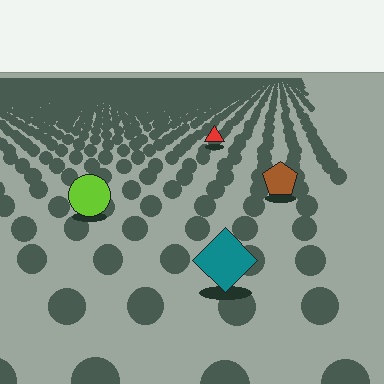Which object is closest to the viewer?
The teal diamond is closest. The texture marks near it are larger and more spread out.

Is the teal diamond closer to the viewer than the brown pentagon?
Yes. The teal diamond is closer — you can tell from the texture gradient: the ground texture is coarser near it.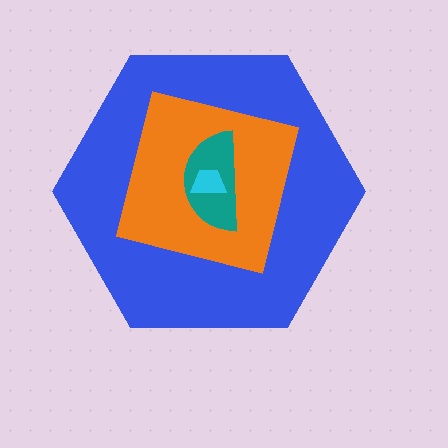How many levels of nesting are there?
4.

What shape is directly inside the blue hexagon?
The orange square.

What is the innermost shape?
The cyan trapezoid.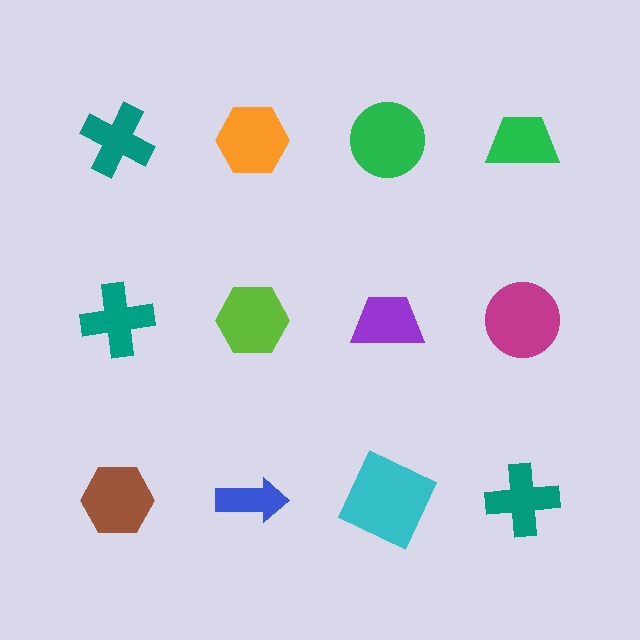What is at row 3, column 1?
A brown hexagon.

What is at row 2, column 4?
A magenta circle.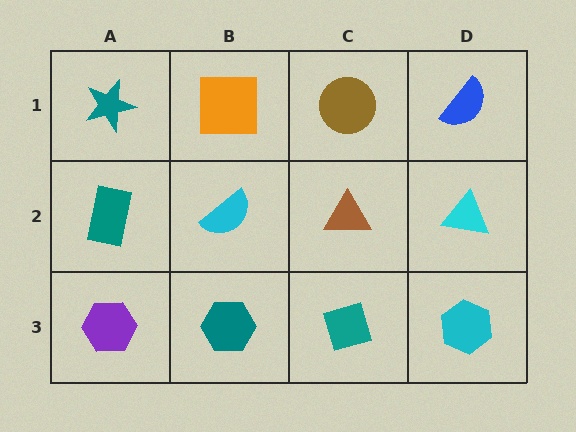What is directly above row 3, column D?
A cyan triangle.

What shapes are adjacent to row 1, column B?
A cyan semicircle (row 2, column B), a teal star (row 1, column A), a brown circle (row 1, column C).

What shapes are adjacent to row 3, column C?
A brown triangle (row 2, column C), a teal hexagon (row 3, column B), a cyan hexagon (row 3, column D).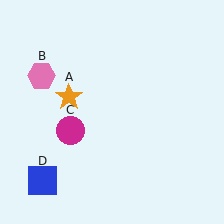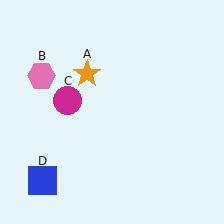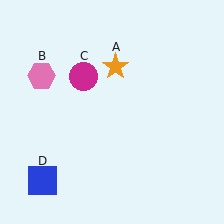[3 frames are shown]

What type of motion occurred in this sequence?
The orange star (object A), magenta circle (object C) rotated clockwise around the center of the scene.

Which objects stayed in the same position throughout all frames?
Pink hexagon (object B) and blue square (object D) remained stationary.